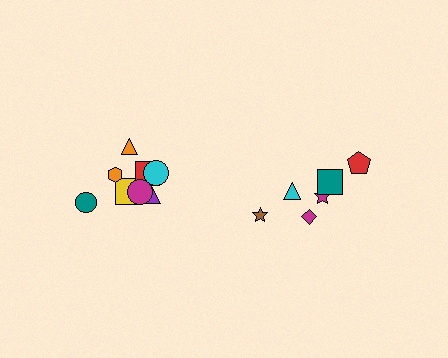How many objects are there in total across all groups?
There are 14 objects.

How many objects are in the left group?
There are 8 objects.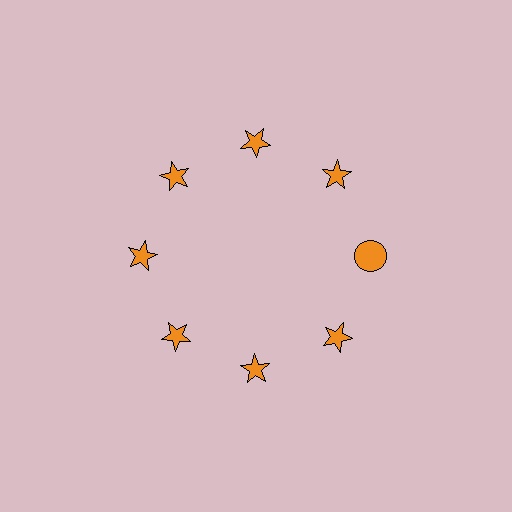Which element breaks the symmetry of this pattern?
The orange circle at roughly the 3 o'clock position breaks the symmetry. All other shapes are orange stars.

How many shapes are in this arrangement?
There are 8 shapes arranged in a ring pattern.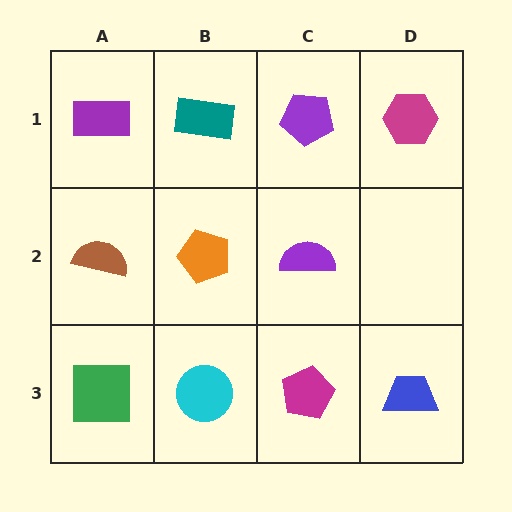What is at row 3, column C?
A magenta pentagon.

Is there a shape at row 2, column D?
No, that cell is empty.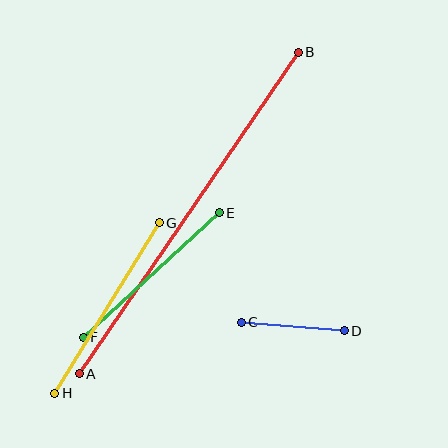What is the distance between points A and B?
The distance is approximately 389 pixels.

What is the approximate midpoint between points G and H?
The midpoint is at approximately (107, 308) pixels.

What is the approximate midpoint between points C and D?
The midpoint is at approximately (293, 327) pixels.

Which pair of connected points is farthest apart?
Points A and B are farthest apart.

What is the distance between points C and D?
The distance is approximately 103 pixels.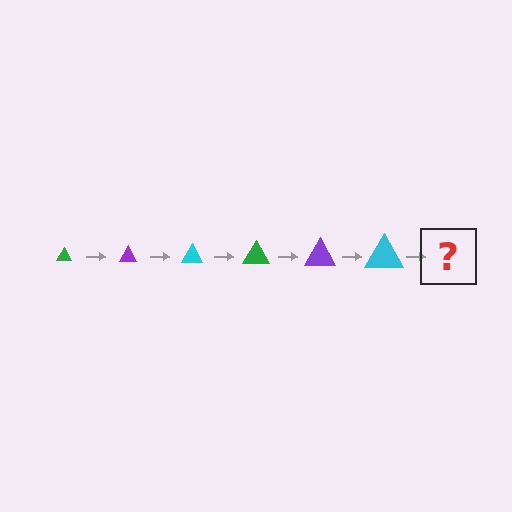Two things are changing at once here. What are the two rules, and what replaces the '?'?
The two rules are that the triangle grows larger each step and the color cycles through green, purple, and cyan. The '?' should be a green triangle, larger than the previous one.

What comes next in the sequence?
The next element should be a green triangle, larger than the previous one.